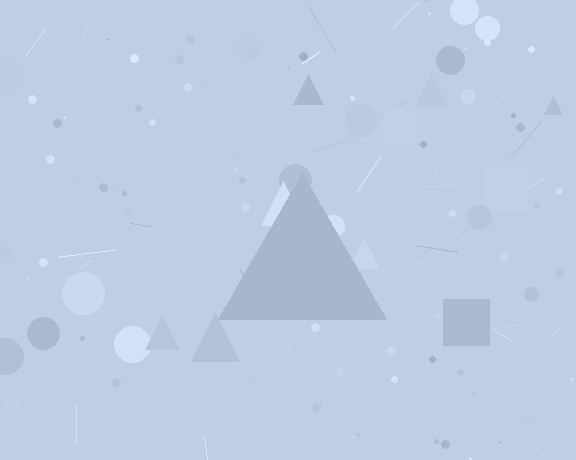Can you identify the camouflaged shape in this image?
The camouflaged shape is a triangle.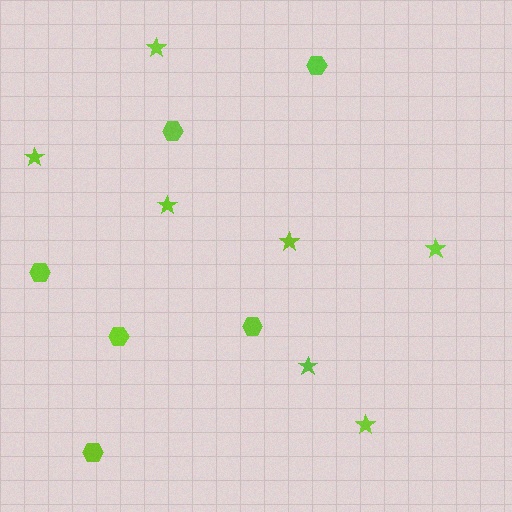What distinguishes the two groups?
There are 2 groups: one group of hexagons (6) and one group of stars (7).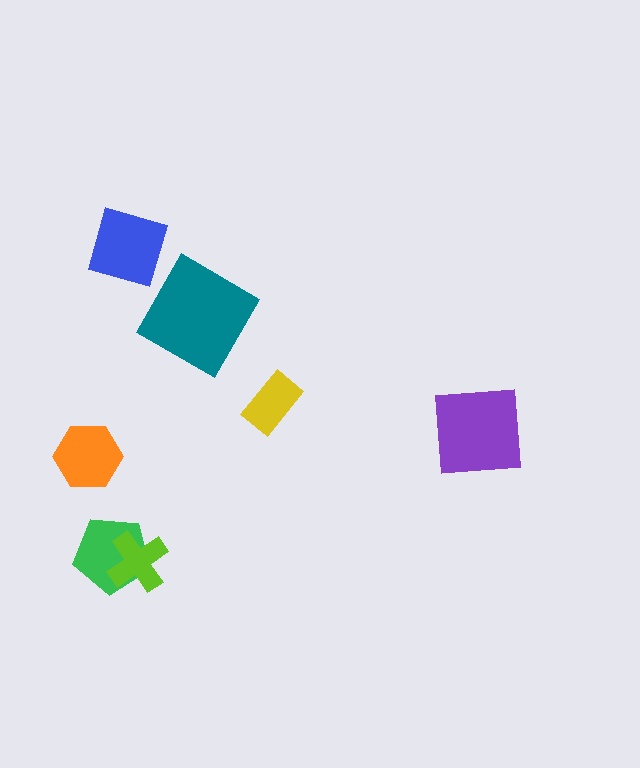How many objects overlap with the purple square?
0 objects overlap with the purple square.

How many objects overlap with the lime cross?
1 object overlaps with the lime cross.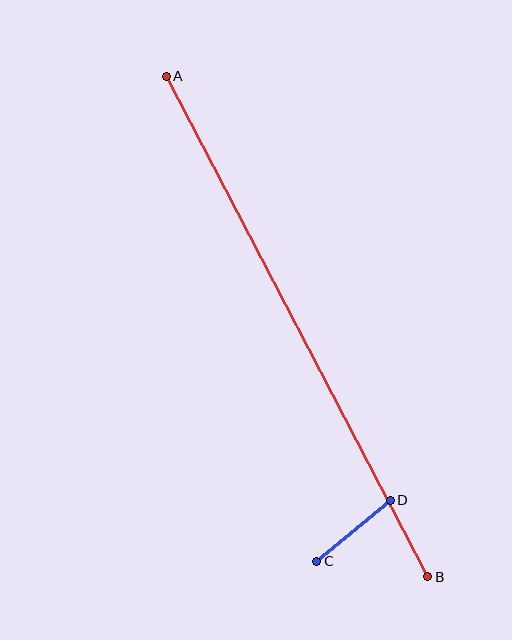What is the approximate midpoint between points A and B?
The midpoint is at approximately (297, 327) pixels.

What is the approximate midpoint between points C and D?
The midpoint is at approximately (354, 531) pixels.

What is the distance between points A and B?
The distance is approximately 565 pixels.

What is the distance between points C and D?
The distance is approximately 95 pixels.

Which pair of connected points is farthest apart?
Points A and B are farthest apart.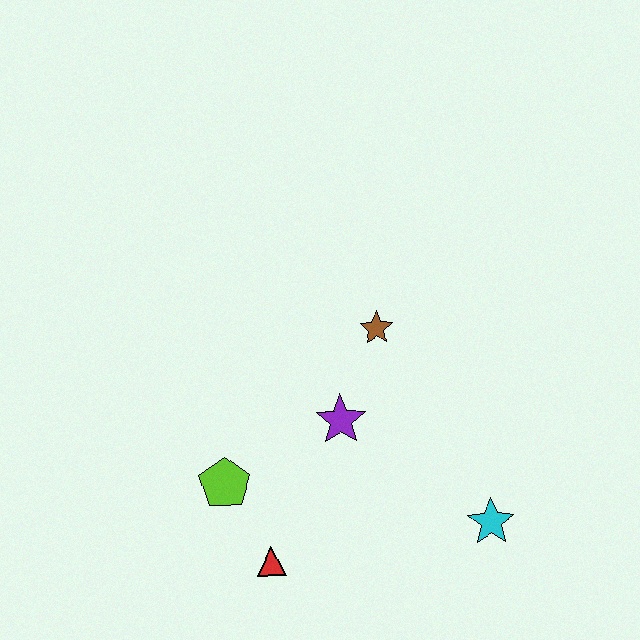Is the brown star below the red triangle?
No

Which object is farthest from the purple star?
The cyan star is farthest from the purple star.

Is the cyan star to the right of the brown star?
Yes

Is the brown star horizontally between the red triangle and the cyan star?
Yes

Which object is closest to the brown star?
The purple star is closest to the brown star.